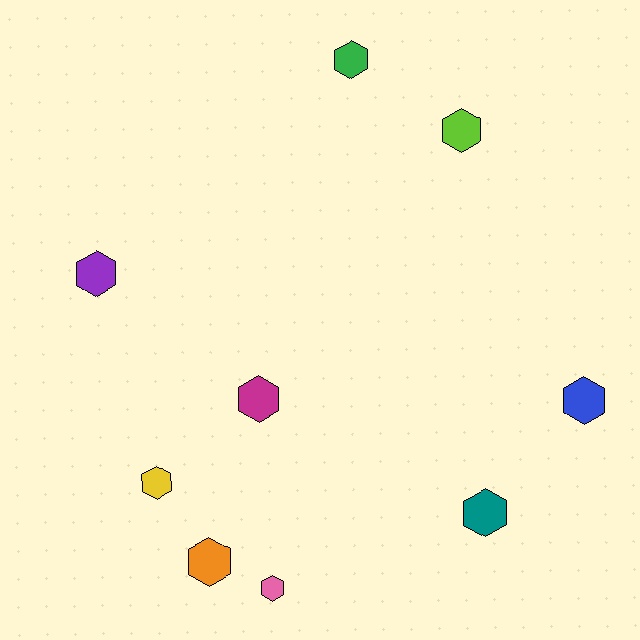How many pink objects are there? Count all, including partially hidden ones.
There is 1 pink object.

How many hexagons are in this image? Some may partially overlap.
There are 9 hexagons.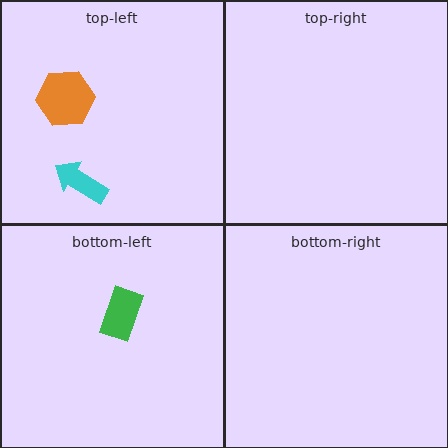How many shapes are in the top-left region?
2.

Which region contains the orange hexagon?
The top-left region.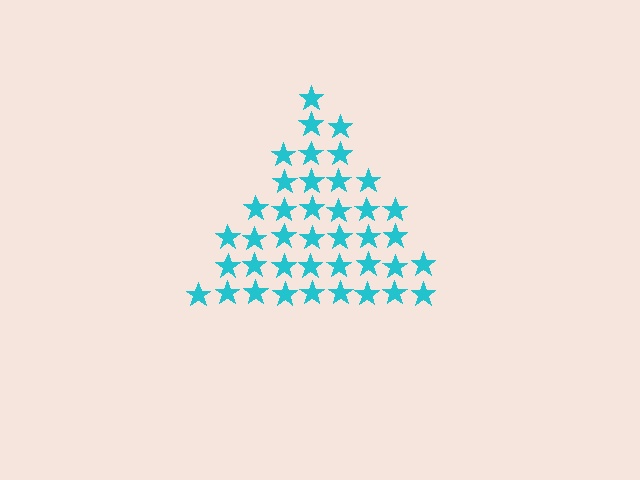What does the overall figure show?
The overall figure shows a triangle.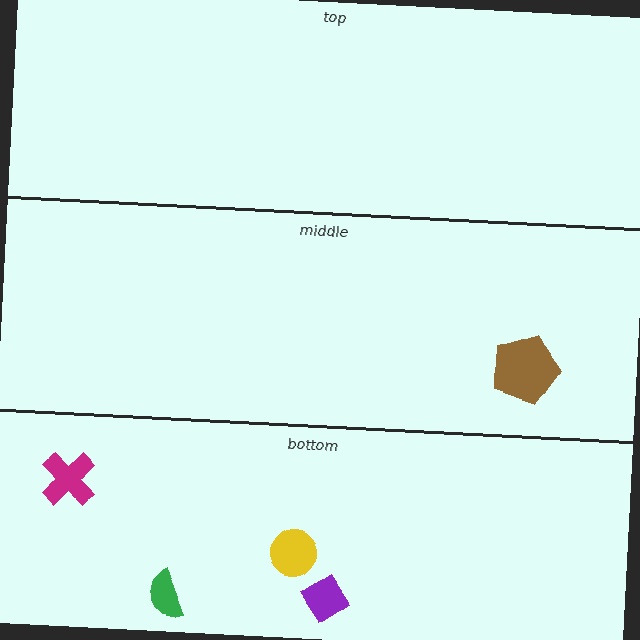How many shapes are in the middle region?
1.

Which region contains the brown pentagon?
The middle region.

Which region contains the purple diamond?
The bottom region.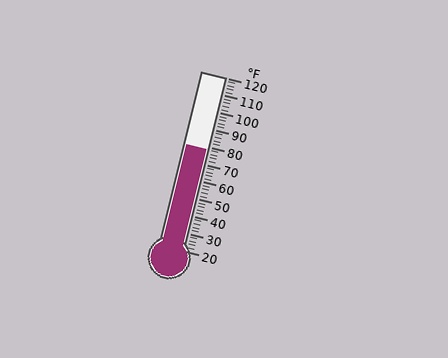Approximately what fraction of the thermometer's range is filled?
The thermometer is filled to approximately 60% of its range.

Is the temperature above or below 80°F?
The temperature is below 80°F.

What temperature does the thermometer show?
The thermometer shows approximately 78°F.